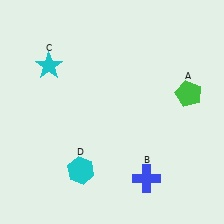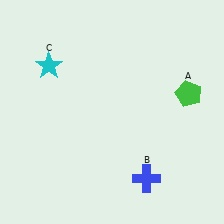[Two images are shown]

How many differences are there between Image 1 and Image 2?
There is 1 difference between the two images.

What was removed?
The cyan hexagon (D) was removed in Image 2.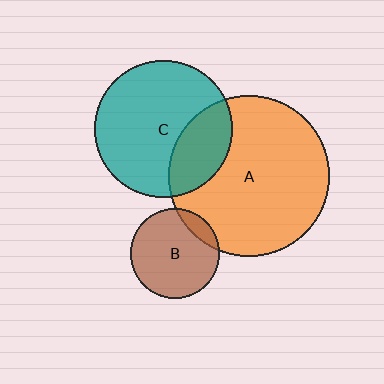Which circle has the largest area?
Circle A (orange).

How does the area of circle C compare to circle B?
Approximately 2.3 times.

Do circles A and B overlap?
Yes.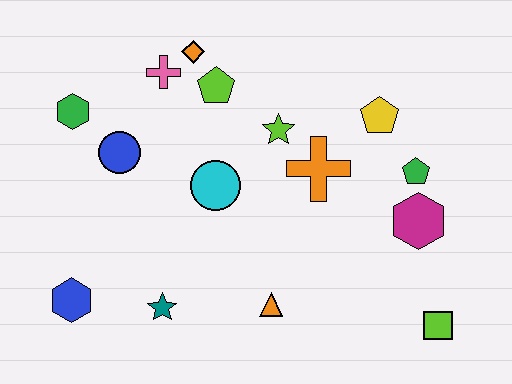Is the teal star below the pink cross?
Yes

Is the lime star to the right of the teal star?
Yes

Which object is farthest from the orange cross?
The blue hexagon is farthest from the orange cross.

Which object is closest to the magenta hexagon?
The green pentagon is closest to the magenta hexagon.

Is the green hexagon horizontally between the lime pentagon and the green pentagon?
No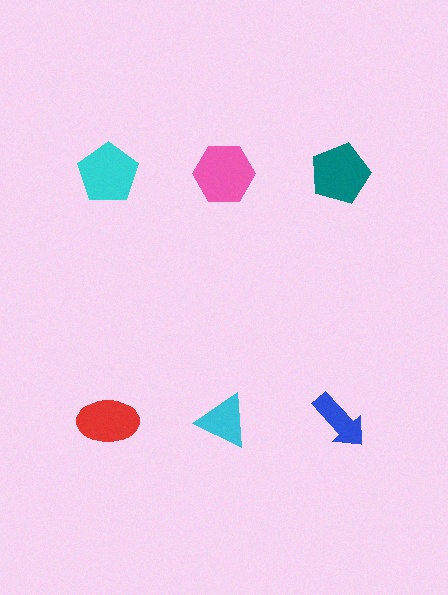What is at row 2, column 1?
A red ellipse.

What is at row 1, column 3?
A teal pentagon.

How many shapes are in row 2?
3 shapes.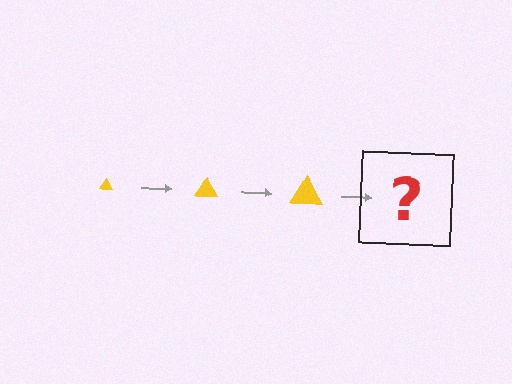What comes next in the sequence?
The next element should be a yellow triangle, larger than the previous one.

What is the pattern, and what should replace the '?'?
The pattern is that the triangle gets progressively larger each step. The '?' should be a yellow triangle, larger than the previous one.